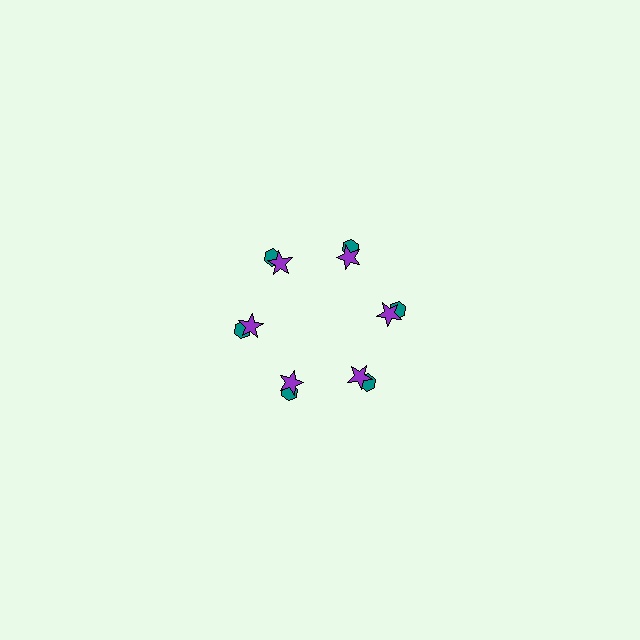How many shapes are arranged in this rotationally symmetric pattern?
There are 12 shapes, arranged in 6 groups of 2.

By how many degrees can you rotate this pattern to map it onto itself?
The pattern maps onto itself every 60 degrees of rotation.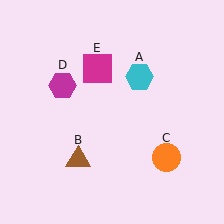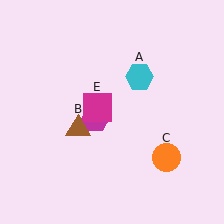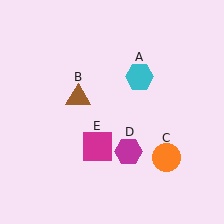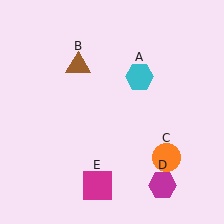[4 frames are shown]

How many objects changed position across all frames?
3 objects changed position: brown triangle (object B), magenta hexagon (object D), magenta square (object E).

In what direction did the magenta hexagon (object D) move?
The magenta hexagon (object D) moved down and to the right.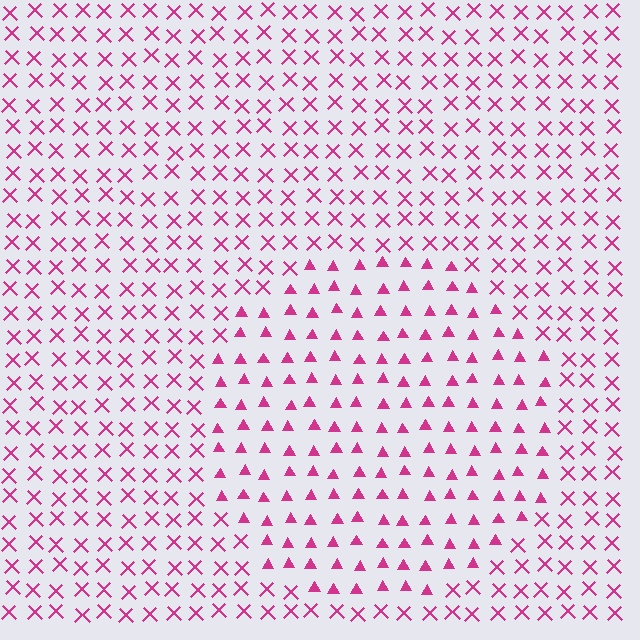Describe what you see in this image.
The image is filled with small magenta elements arranged in a uniform grid. A circle-shaped region contains triangles, while the surrounding area contains X marks. The boundary is defined purely by the change in element shape.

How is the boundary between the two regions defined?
The boundary is defined by a change in element shape: triangles inside vs. X marks outside. All elements share the same color and spacing.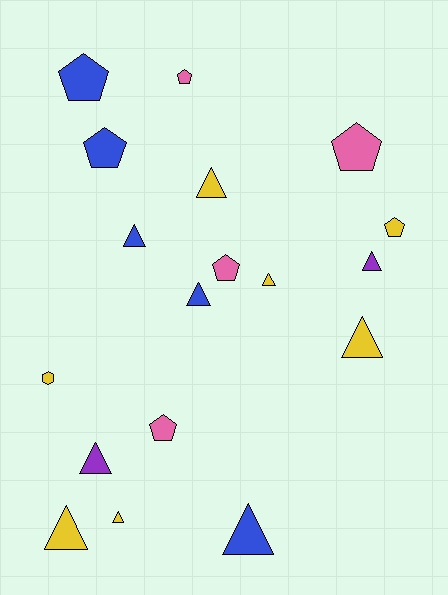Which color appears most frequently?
Yellow, with 7 objects.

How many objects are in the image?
There are 18 objects.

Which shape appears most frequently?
Triangle, with 10 objects.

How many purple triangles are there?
There are 2 purple triangles.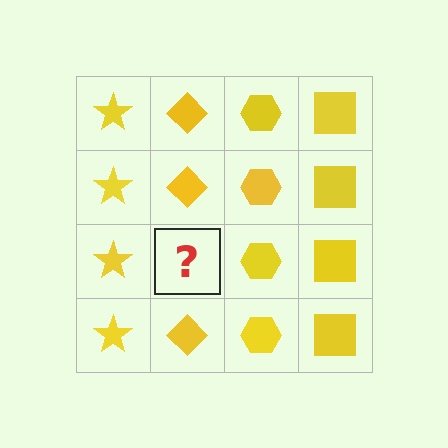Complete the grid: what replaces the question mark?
The question mark should be replaced with a yellow diamond.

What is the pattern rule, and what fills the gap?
The rule is that each column has a consistent shape. The gap should be filled with a yellow diamond.